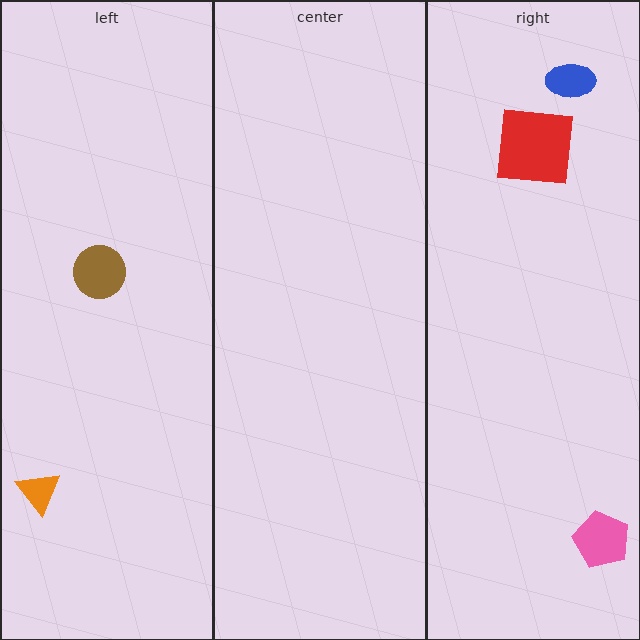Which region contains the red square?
The right region.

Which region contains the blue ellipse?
The right region.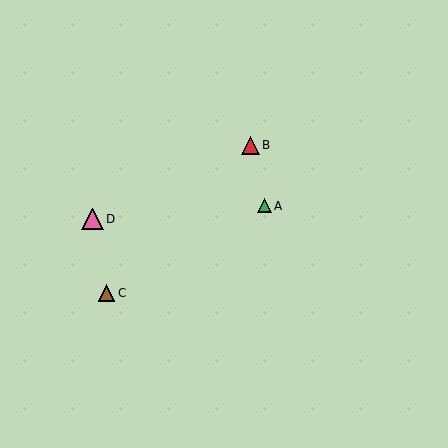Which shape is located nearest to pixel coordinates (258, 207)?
The green triangle (labeled A) at (265, 206) is nearest to that location.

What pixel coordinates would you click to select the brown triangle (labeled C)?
Click at (106, 293) to select the brown triangle C.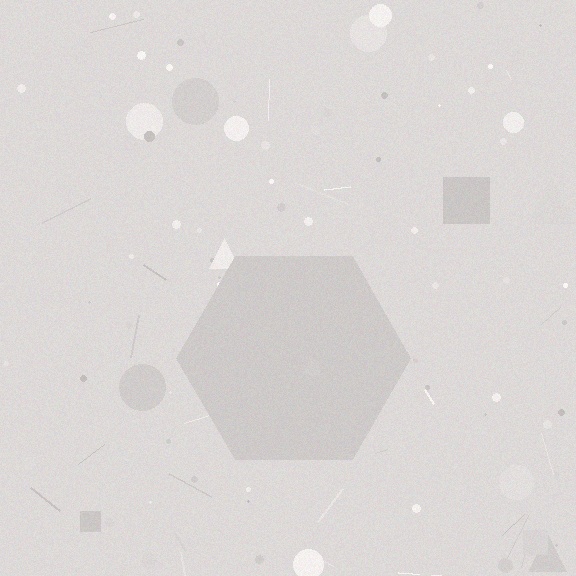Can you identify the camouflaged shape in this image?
The camouflaged shape is a hexagon.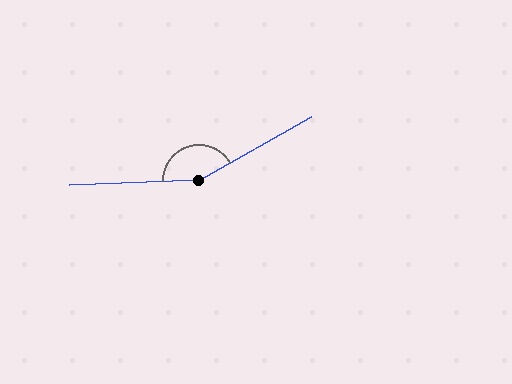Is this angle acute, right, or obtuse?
It is obtuse.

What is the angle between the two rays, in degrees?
Approximately 152 degrees.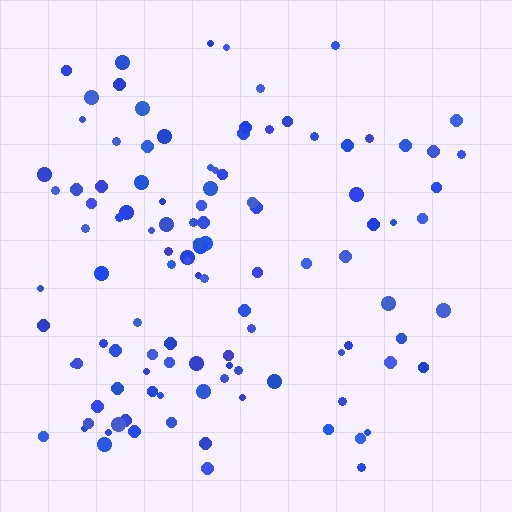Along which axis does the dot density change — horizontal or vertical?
Horizontal.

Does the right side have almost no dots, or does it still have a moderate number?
Still a moderate number, just noticeably fewer than the left.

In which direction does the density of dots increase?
From right to left, with the left side densest.